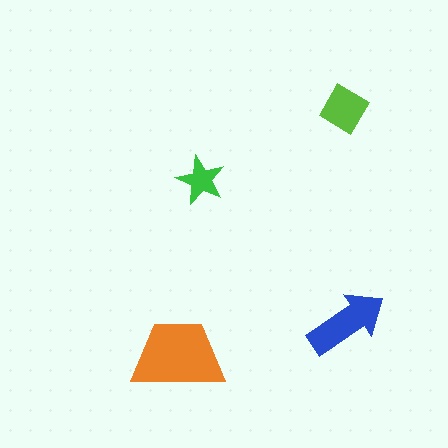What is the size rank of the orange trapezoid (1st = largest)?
1st.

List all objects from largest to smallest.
The orange trapezoid, the blue arrow, the lime diamond, the green star.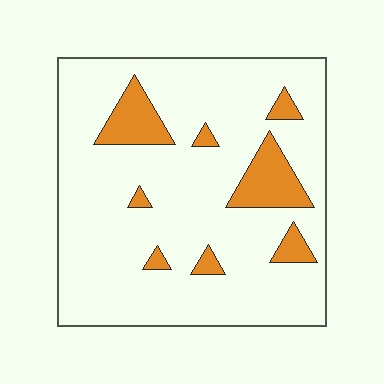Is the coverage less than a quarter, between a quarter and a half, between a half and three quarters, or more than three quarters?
Less than a quarter.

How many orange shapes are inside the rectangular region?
8.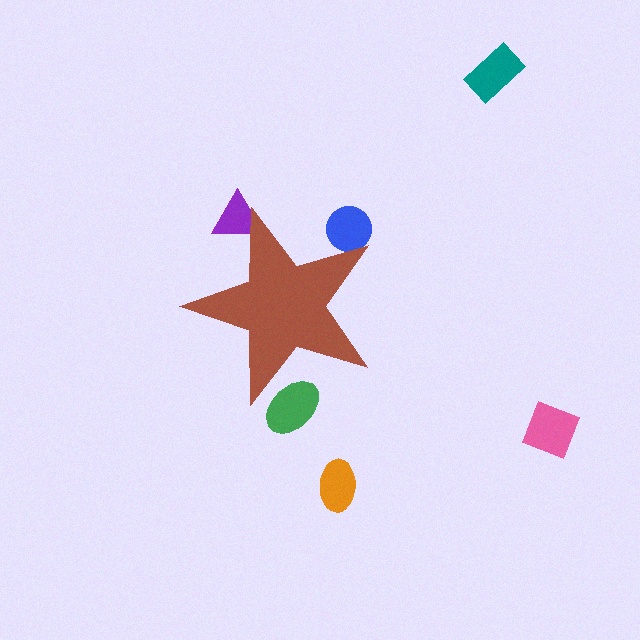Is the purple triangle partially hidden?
Yes, the purple triangle is partially hidden behind the brown star.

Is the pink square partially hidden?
No, the pink square is fully visible.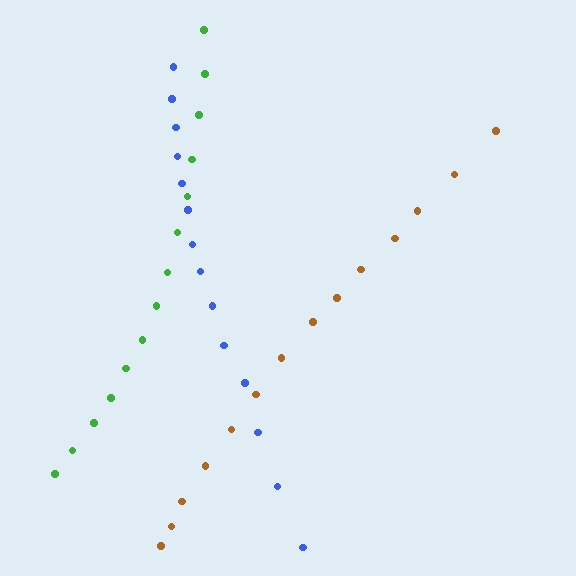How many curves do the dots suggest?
There are 3 distinct paths.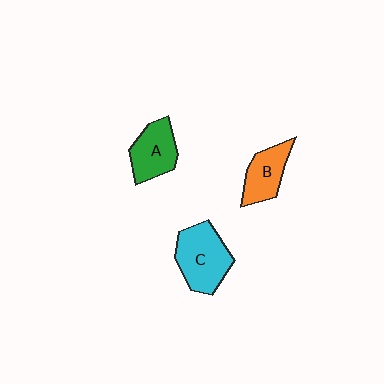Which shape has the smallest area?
Shape B (orange).